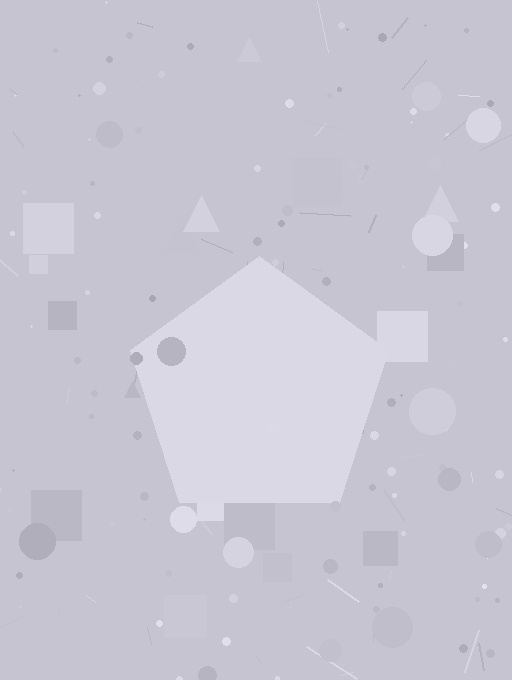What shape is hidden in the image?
A pentagon is hidden in the image.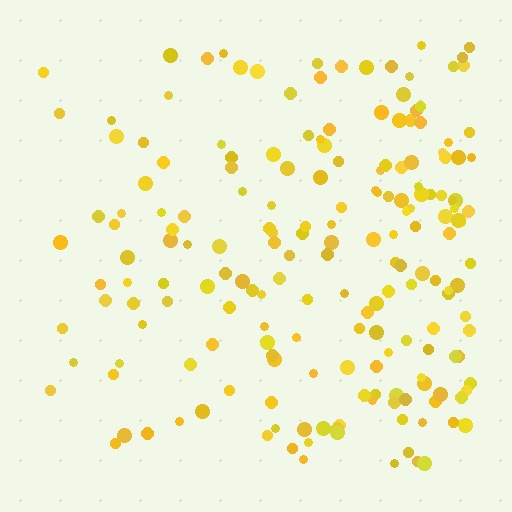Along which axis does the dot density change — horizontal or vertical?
Horizontal.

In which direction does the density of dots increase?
From left to right, with the right side densest.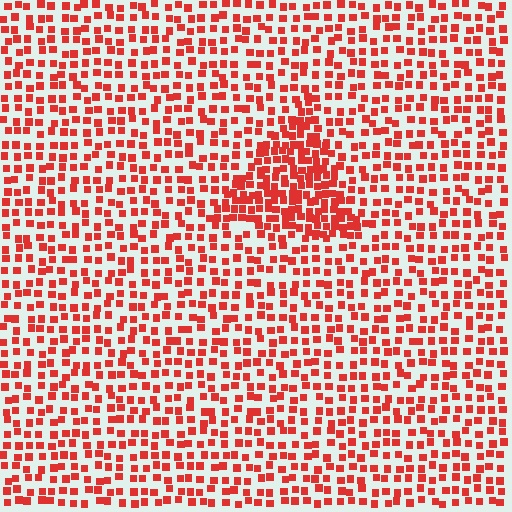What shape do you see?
I see a triangle.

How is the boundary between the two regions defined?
The boundary is defined by a change in element density (approximately 2.0x ratio). All elements are the same color, size, and shape.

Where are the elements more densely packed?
The elements are more densely packed inside the triangle boundary.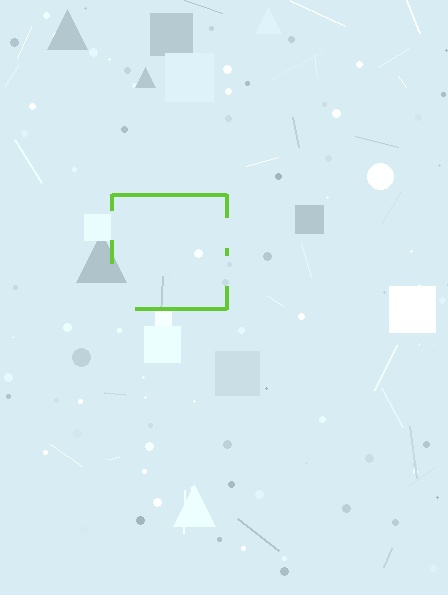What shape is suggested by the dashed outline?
The dashed outline suggests a square.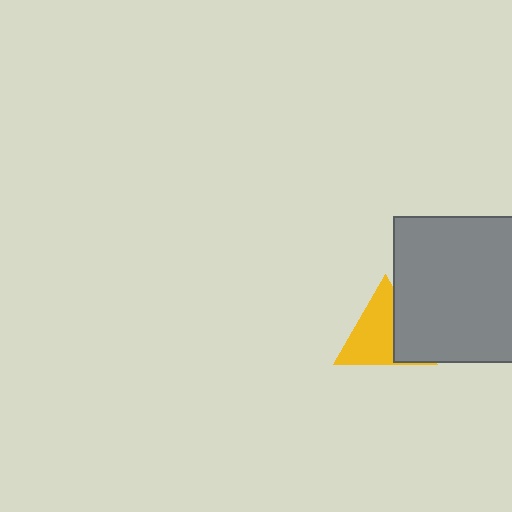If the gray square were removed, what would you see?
You would see the complete yellow triangle.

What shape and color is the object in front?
The object in front is a gray square.